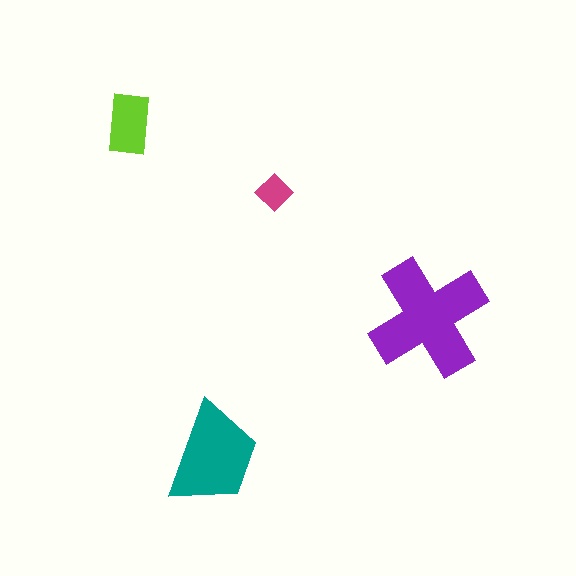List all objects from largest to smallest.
The purple cross, the teal trapezoid, the lime rectangle, the magenta diamond.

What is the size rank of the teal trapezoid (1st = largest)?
2nd.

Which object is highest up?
The lime rectangle is topmost.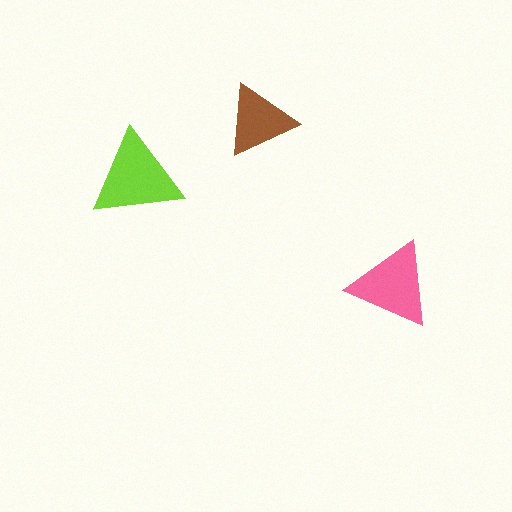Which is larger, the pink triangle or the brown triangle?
The pink one.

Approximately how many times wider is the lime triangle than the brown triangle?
About 1.5 times wider.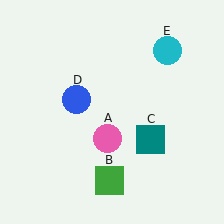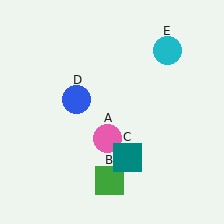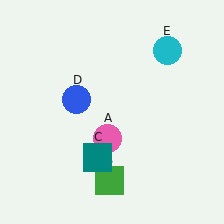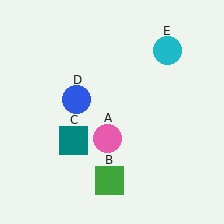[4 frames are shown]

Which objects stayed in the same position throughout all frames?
Pink circle (object A) and green square (object B) and blue circle (object D) and cyan circle (object E) remained stationary.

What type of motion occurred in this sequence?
The teal square (object C) rotated clockwise around the center of the scene.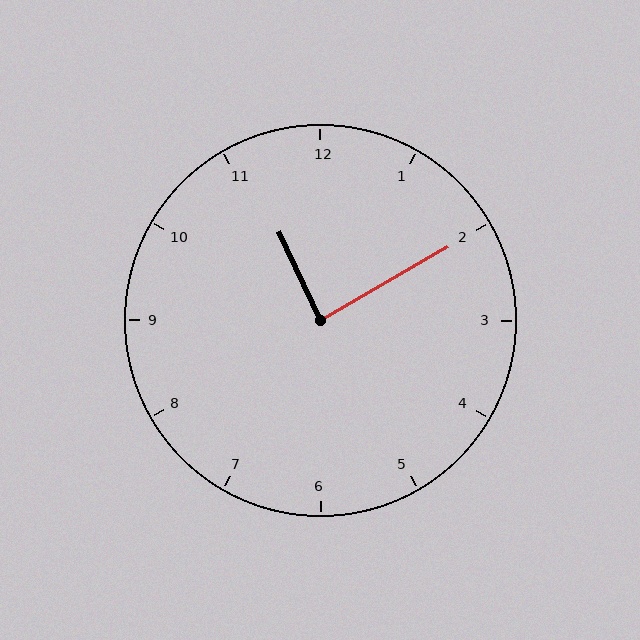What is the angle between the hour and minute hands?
Approximately 85 degrees.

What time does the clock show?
11:10.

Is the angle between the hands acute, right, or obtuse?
It is right.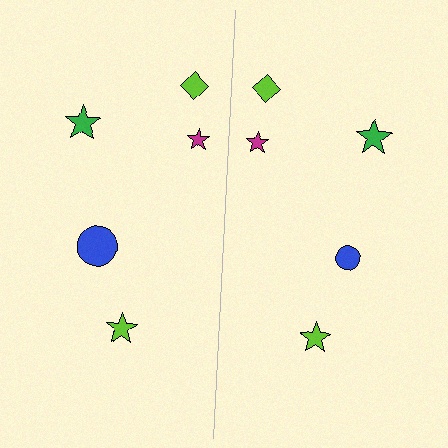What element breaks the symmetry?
The blue circle on the right side has a different size than its mirror counterpart.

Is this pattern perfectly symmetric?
No, the pattern is not perfectly symmetric. The blue circle on the right side has a different size than its mirror counterpart.